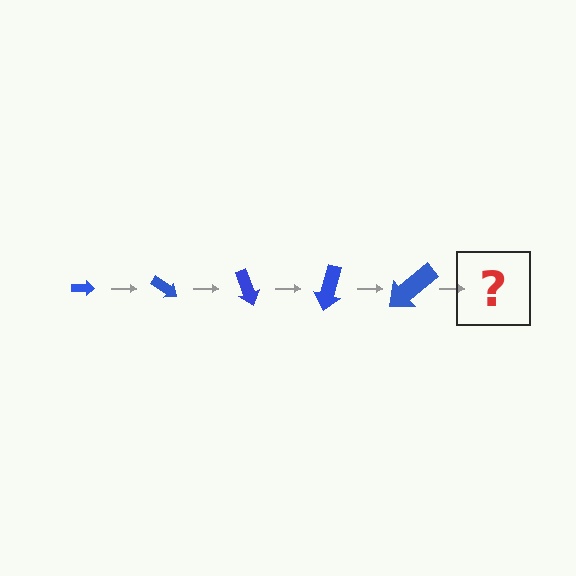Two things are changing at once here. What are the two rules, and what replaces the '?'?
The two rules are that the arrow grows larger each step and it rotates 35 degrees each step. The '?' should be an arrow, larger than the previous one and rotated 175 degrees from the start.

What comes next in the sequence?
The next element should be an arrow, larger than the previous one and rotated 175 degrees from the start.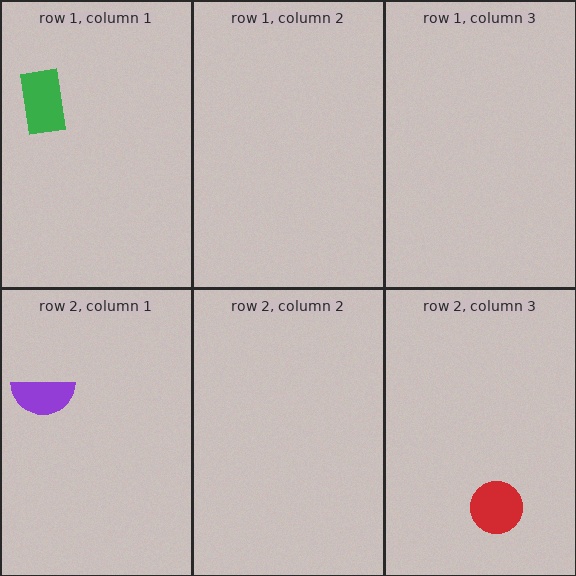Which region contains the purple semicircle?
The row 2, column 1 region.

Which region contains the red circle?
The row 2, column 3 region.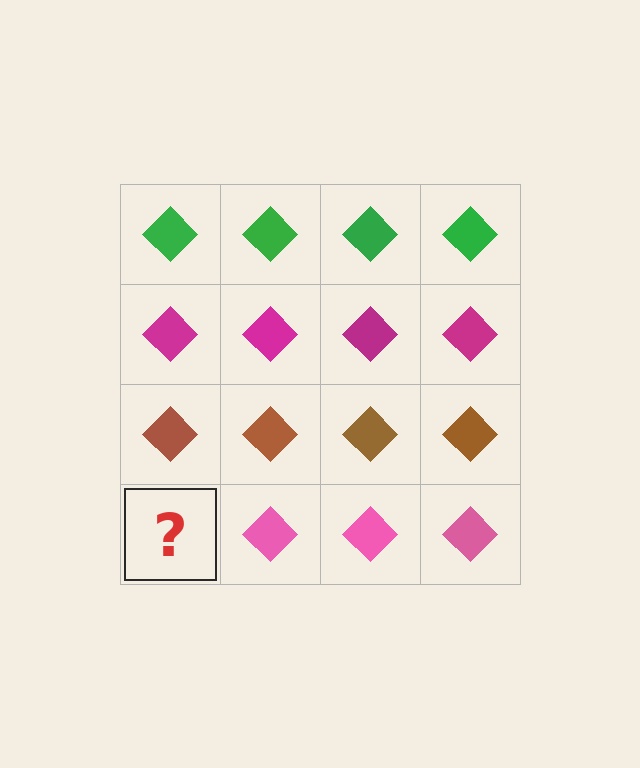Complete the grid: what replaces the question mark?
The question mark should be replaced with a pink diamond.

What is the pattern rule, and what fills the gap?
The rule is that each row has a consistent color. The gap should be filled with a pink diamond.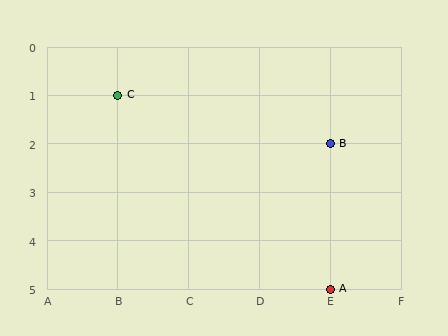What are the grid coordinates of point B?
Point B is at grid coordinates (E, 2).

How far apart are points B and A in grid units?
Points B and A are 3 rows apart.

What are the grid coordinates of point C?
Point C is at grid coordinates (B, 1).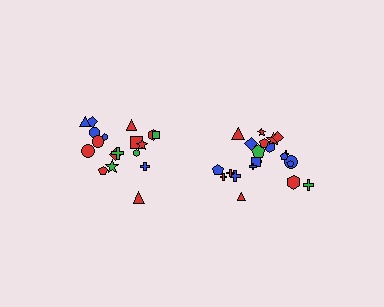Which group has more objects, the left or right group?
The right group.